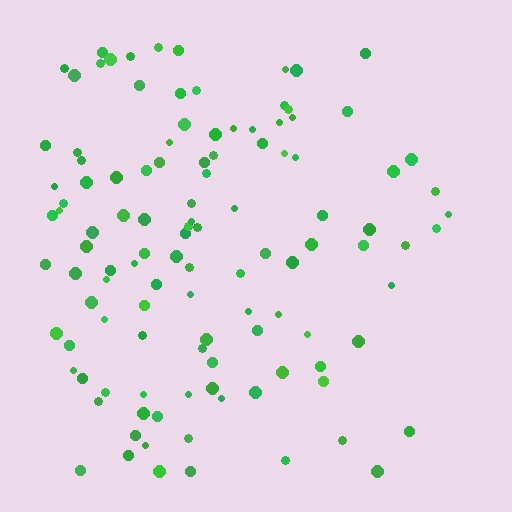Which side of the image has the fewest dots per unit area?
The right.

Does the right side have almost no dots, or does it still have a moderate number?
Still a moderate number, just noticeably fewer than the left.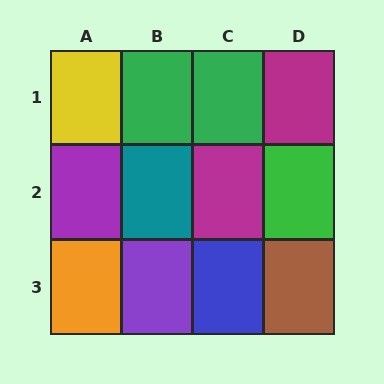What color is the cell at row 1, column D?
Magenta.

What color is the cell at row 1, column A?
Yellow.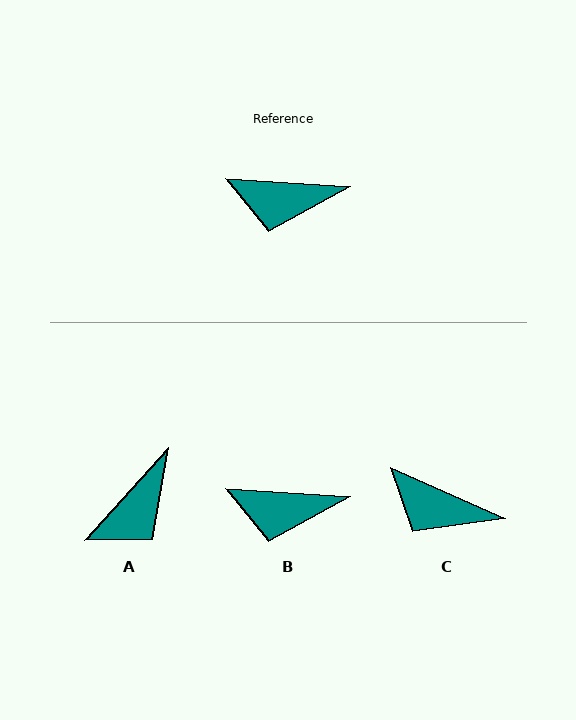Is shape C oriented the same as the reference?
No, it is off by about 20 degrees.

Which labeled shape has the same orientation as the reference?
B.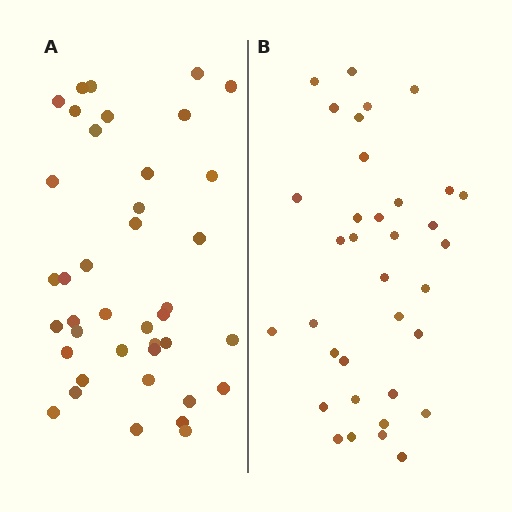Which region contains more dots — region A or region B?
Region A (the left region) has more dots.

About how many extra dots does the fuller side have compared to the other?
Region A has about 5 more dots than region B.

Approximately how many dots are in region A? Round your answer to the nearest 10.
About 40 dots.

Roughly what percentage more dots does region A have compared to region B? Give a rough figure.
About 15% more.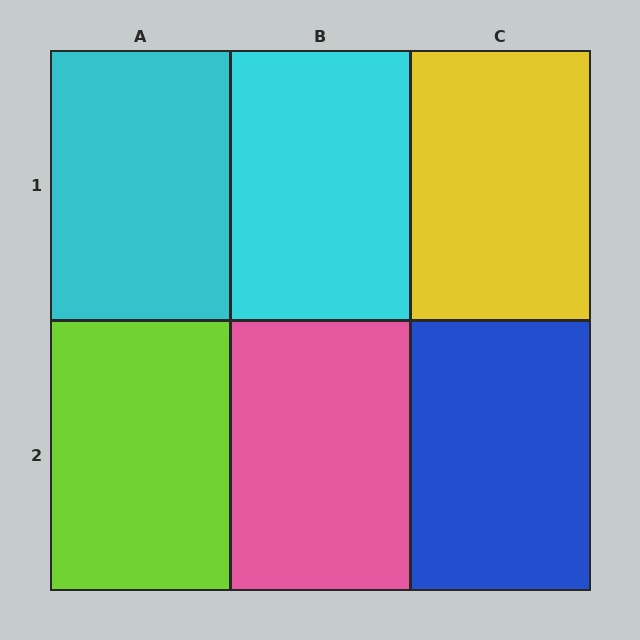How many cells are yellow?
1 cell is yellow.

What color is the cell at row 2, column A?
Lime.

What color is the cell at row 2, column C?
Blue.